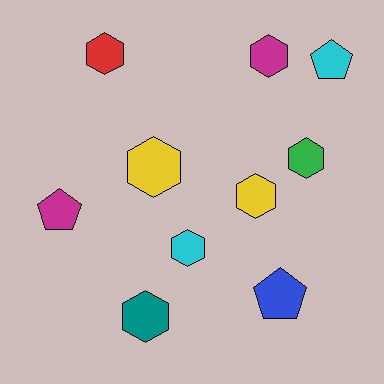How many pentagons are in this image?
There are 3 pentagons.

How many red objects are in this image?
There is 1 red object.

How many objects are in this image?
There are 10 objects.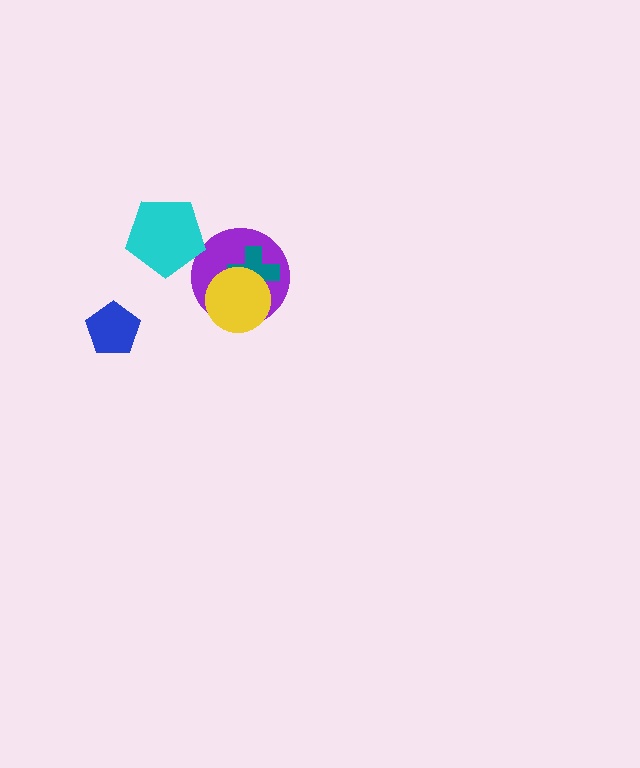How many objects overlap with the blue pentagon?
0 objects overlap with the blue pentagon.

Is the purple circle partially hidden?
Yes, it is partially covered by another shape.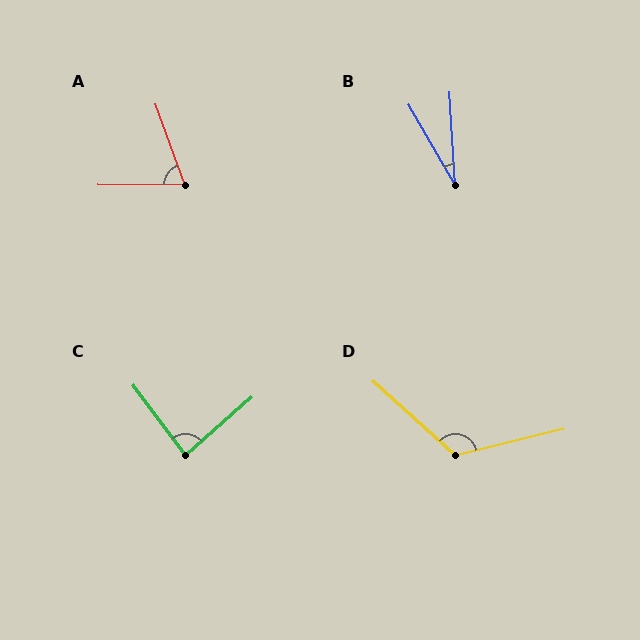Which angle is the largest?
D, at approximately 124 degrees.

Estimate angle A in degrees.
Approximately 70 degrees.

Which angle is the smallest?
B, at approximately 27 degrees.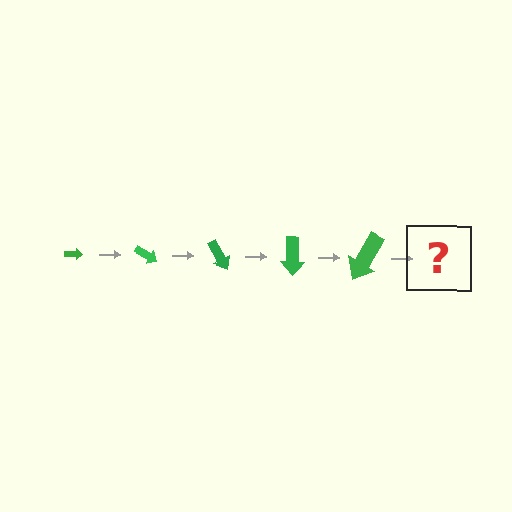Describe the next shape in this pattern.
It should be an arrow, larger than the previous one and rotated 150 degrees from the start.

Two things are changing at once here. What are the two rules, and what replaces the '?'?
The two rules are that the arrow grows larger each step and it rotates 30 degrees each step. The '?' should be an arrow, larger than the previous one and rotated 150 degrees from the start.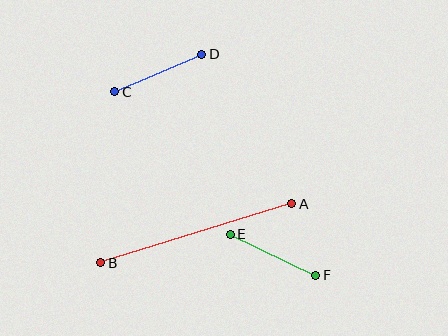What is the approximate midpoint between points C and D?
The midpoint is at approximately (158, 73) pixels.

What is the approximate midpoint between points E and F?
The midpoint is at approximately (273, 255) pixels.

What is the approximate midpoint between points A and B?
The midpoint is at approximately (196, 233) pixels.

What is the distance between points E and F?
The distance is approximately 95 pixels.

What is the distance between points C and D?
The distance is approximately 94 pixels.